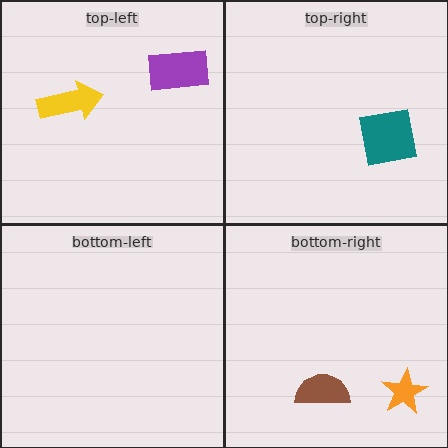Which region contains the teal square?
The top-right region.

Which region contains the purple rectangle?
The top-left region.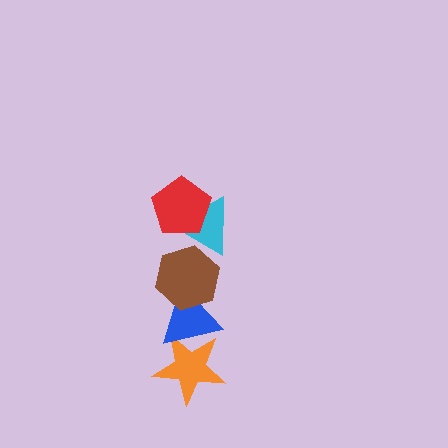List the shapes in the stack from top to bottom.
From top to bottom: the red pentagon, the cyan triangle, the brown hexagon, the blue triangle, the orange star.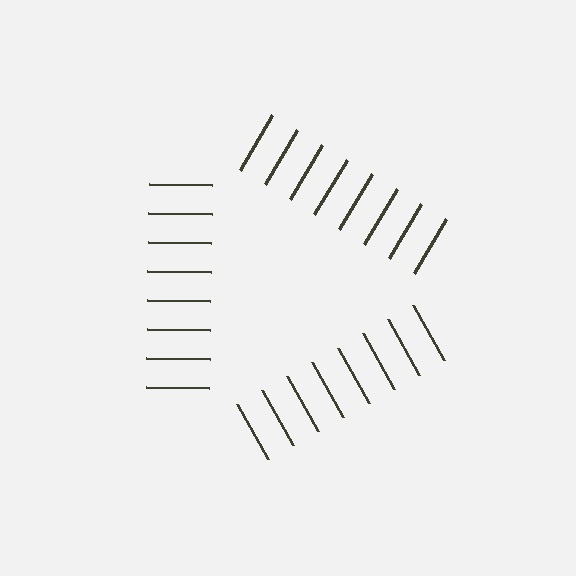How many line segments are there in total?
24 — 8 along each of the 3 edges.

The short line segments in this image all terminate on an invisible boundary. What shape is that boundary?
An illusory triangle — the line segments terminate on its edges but no continuous stroke is drawn.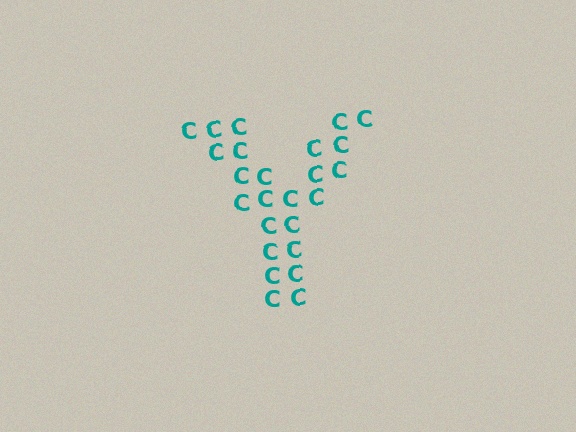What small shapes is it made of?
It is made of small letter C's.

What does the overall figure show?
The overall figure shows the letter Y.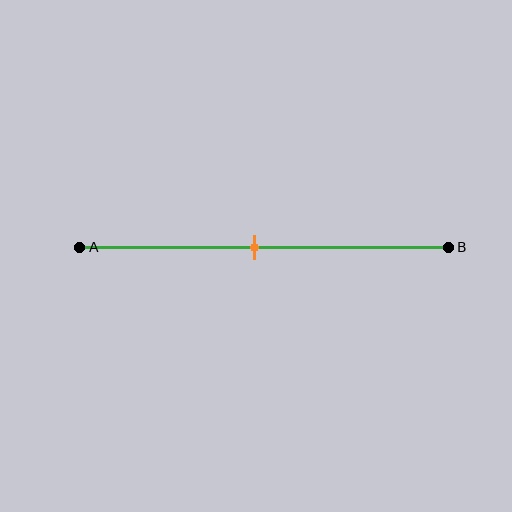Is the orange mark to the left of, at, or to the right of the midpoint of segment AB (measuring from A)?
The orange mark is approximately at the midpoint of segment AB.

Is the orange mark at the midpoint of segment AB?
Yes, the mark is approximately at the midpoint.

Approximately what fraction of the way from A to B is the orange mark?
The orange mark is approximately 45% of the way from A to B.